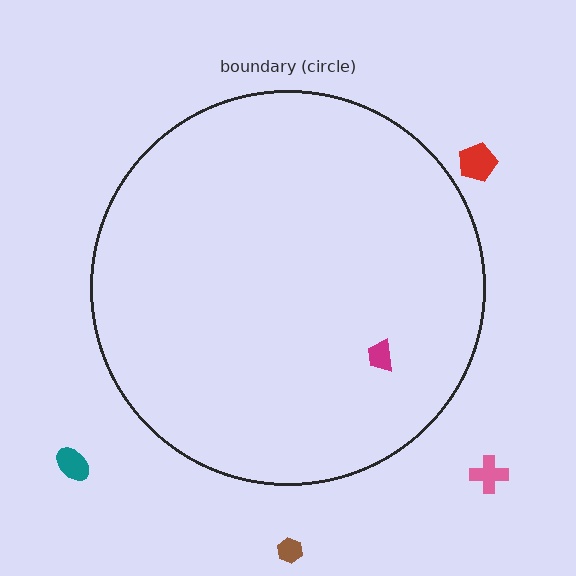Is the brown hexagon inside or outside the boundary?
Outside.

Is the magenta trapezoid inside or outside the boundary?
Inside.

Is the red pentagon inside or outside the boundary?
Outside.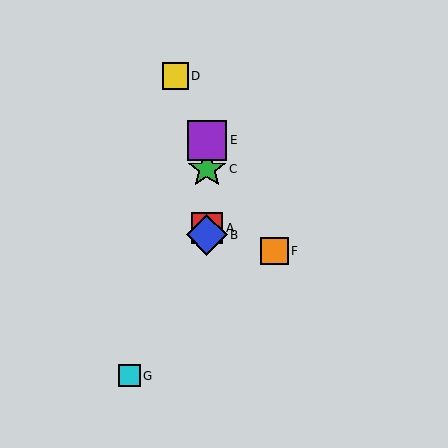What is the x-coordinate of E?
Object E is at x≈207.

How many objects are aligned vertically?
4 objects (A, B, C, E) are aligned vertically.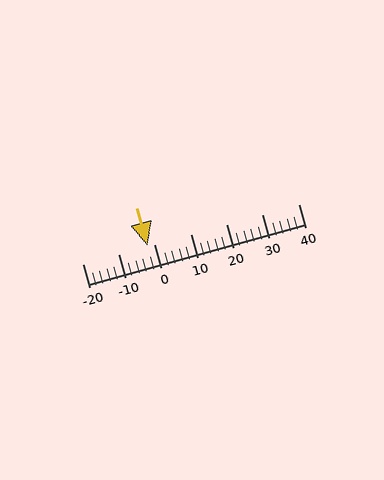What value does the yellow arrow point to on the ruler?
The yellow arrow points to approximately -2.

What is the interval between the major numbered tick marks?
The major tick marks are spaced 10 units apart.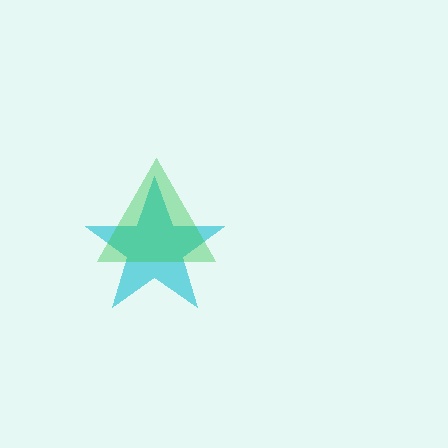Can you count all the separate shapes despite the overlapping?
Yes, there are 2 separate shapes.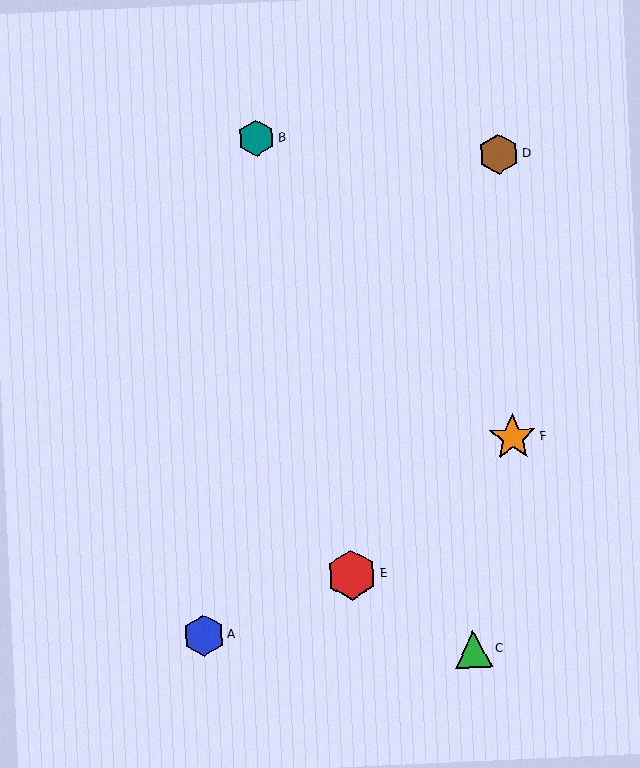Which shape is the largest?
The red hexagon (labeled E) is the largest.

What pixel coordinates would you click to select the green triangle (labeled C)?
Click at (473, 649) to select the green triangle C.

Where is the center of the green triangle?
The center of the green triangle is at (473, 649).